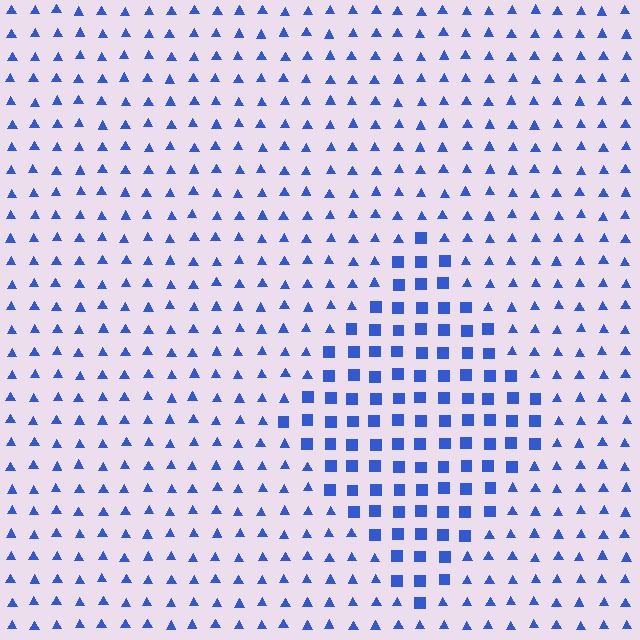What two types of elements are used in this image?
The image uses squares inside the diamond region and triangles outside it.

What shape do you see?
I see a diamond.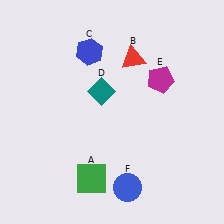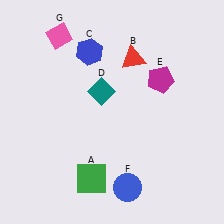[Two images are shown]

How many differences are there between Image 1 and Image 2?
There is 1 difference between the two images.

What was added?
A pink diamond (G) was added in Image 2.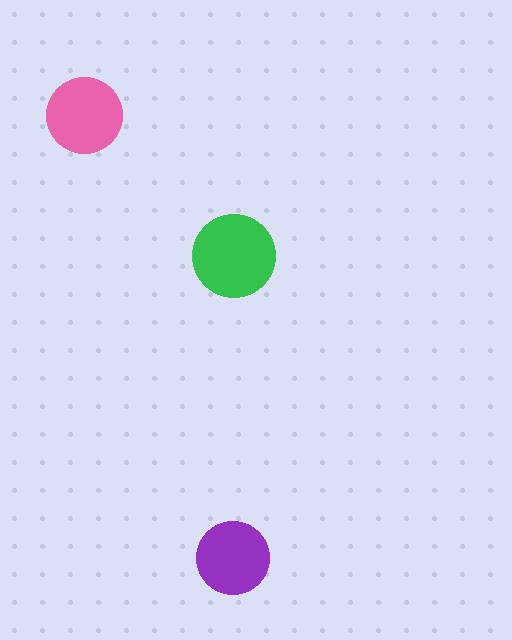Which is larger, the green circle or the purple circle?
The green one.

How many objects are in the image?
There are 3 objects in the image.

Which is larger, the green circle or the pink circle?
The green one.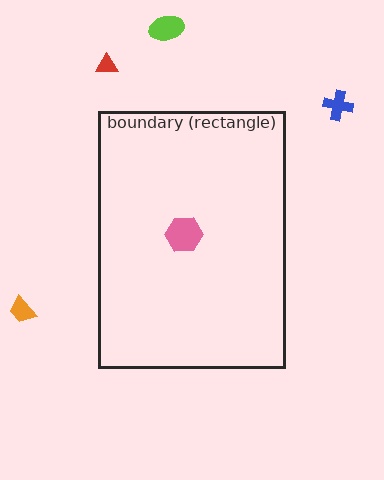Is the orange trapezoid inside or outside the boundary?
Outside.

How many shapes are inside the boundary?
1 inside, 4 outside.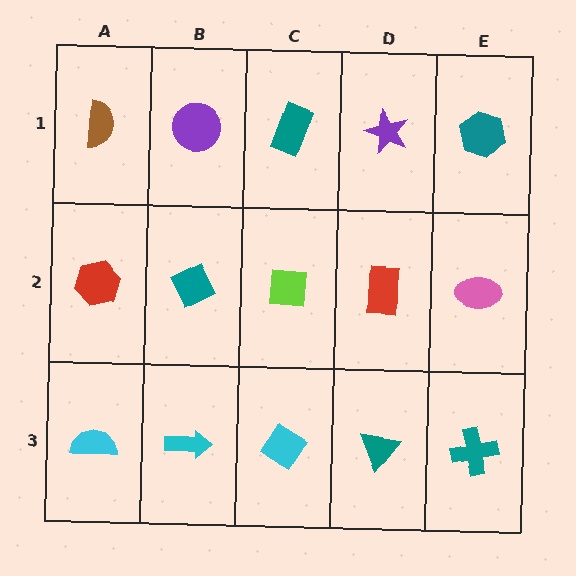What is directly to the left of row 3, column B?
A cyan semicircle.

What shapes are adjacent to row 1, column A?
A red hexagon (row 2, column A), a purple circle (row 1, column B).